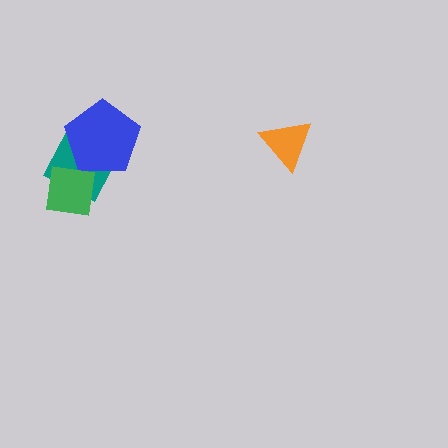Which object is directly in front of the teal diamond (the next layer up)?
The blue pentagon is directly in front of the teal diamond.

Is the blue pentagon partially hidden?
Yes, it is partially covered by another shape.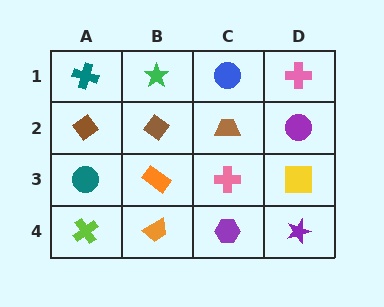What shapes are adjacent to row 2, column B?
A green star (row 1, column B), an orange rectangle (row 3, column B), a brown diamond (row 2, column A), a brown trapezoid (row 2, column C).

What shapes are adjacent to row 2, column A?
A teal cross (row 1, column A), a teal circle (row 3, column A), a brown diamond (row 2, column B).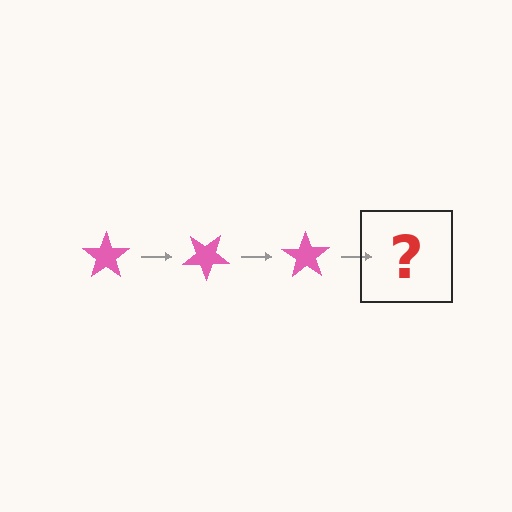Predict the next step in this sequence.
The next step is a pink star rotated 105 degrees.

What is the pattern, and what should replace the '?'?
The pattern is that the star rotates 35 degrees each step. The '?' should be a pink star rotated 105 degrees.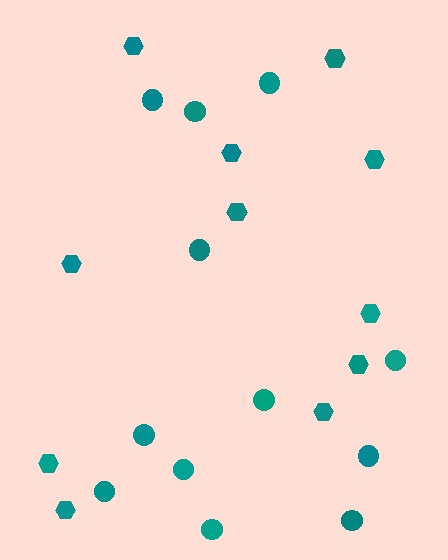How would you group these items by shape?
There are 2 groups: one group of circles (12) and one group of hexagons (11).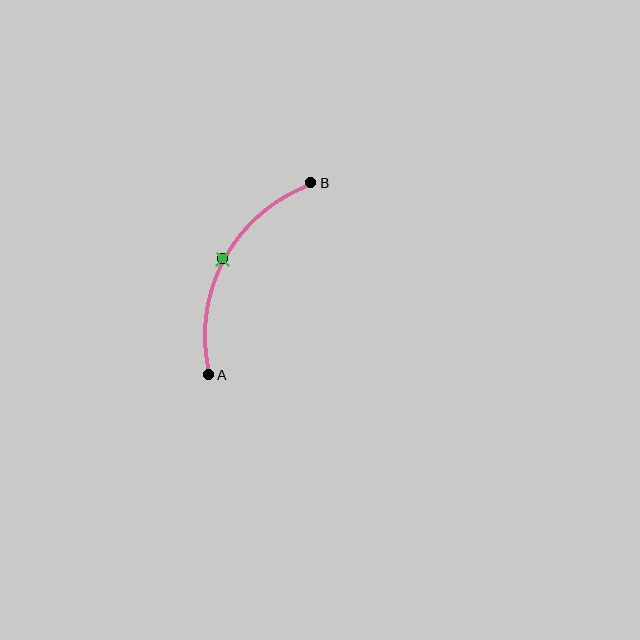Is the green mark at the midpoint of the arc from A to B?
Yes. The green mark lies on the arc at equal arc-length from both A and B — it is the arc midpoint.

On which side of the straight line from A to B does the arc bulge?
The arc bulges to the left of the straight line connecting A and B.